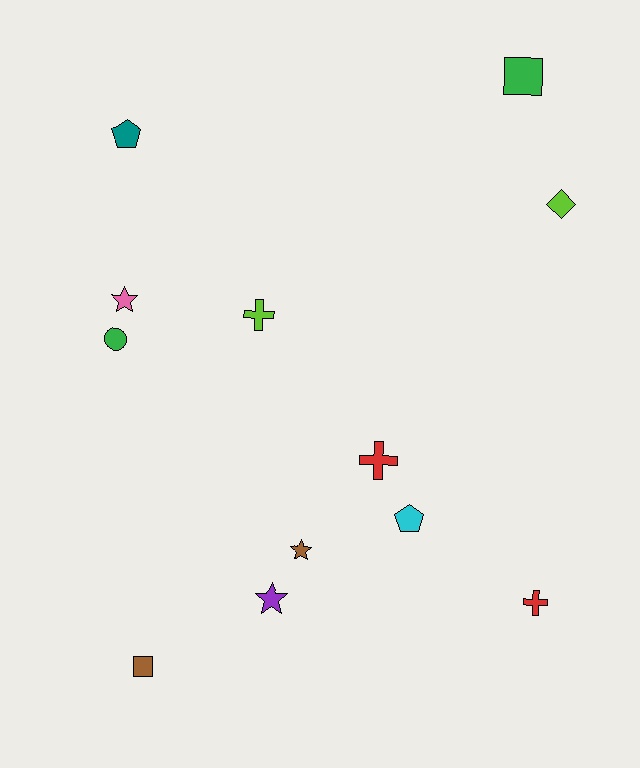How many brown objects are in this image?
There are 2 brown objects.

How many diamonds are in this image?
There is 1 diamond.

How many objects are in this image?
There are 12 objects.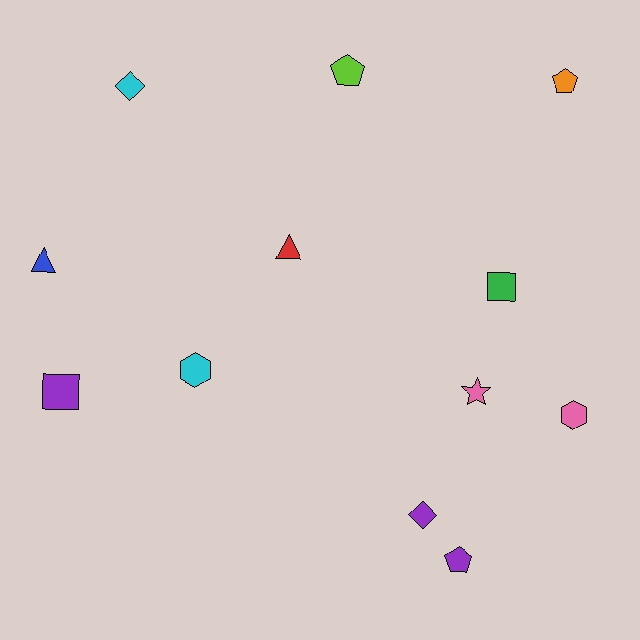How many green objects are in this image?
There is 1 green object.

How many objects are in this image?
There are 12 objects.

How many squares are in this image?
There are 2 squares.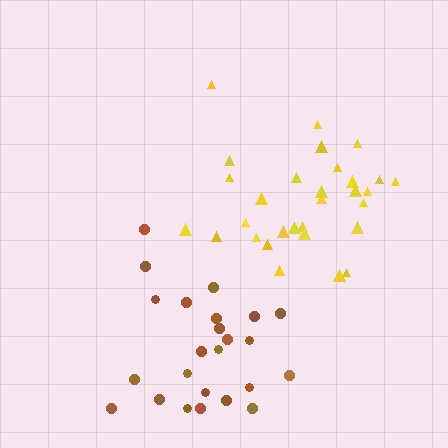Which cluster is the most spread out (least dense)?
Brown.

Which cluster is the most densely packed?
Yellow.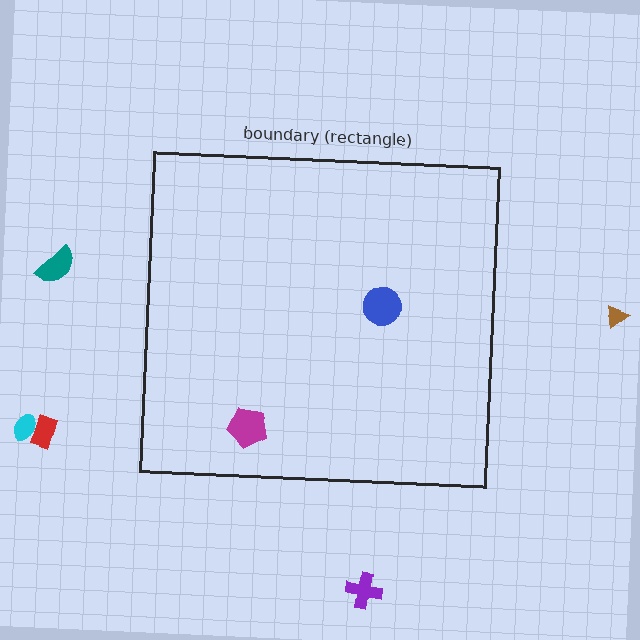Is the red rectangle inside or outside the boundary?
Outside.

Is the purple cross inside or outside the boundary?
Outside.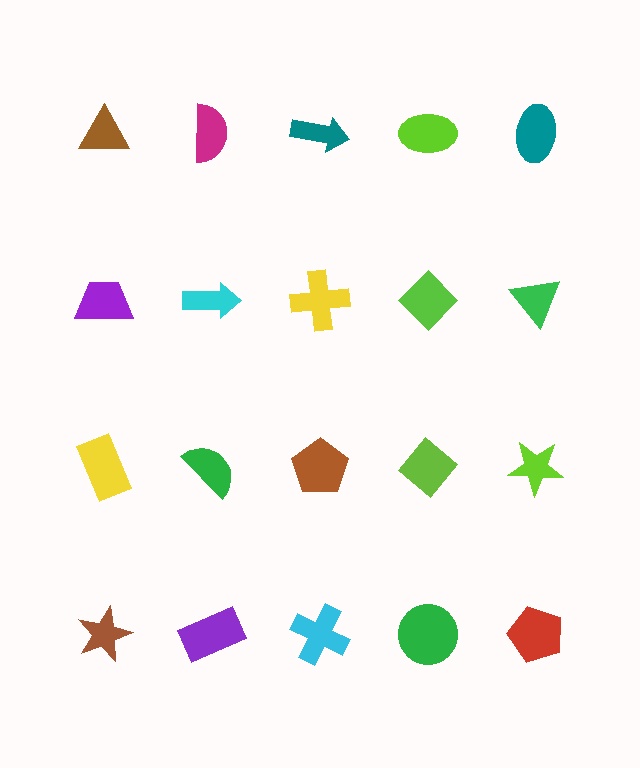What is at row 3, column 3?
A brown pentagon.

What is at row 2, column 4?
A lime diamond.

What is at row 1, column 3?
A teal arrow.